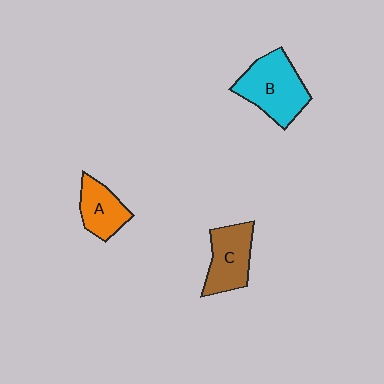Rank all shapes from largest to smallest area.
From largest to smallest: B (cyan), C (brown), A (orange).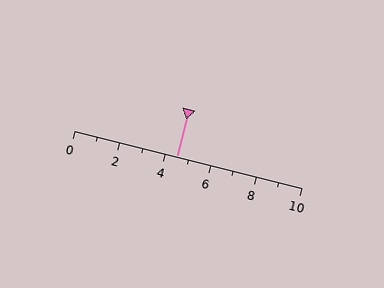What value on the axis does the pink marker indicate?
The marker indicates approximately 4.5.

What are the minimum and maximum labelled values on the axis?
The axis runs from 0 to 10.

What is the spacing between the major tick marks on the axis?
The major ticks are spaced 2 apart.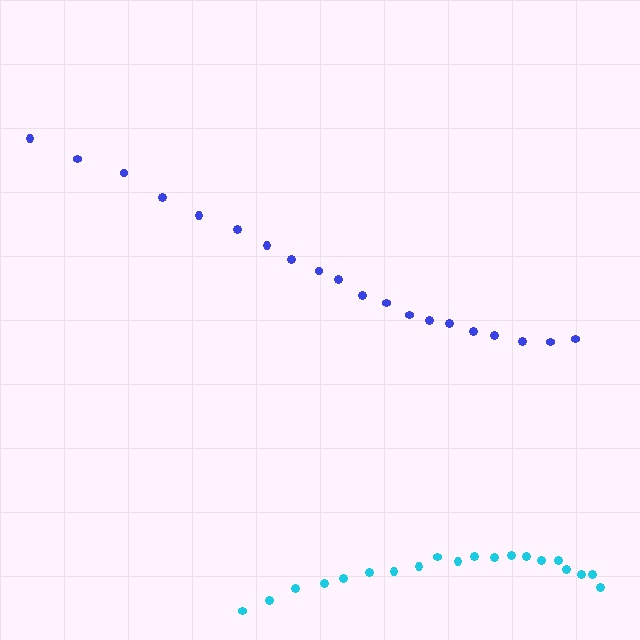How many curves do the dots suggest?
There are 2 distinct paths.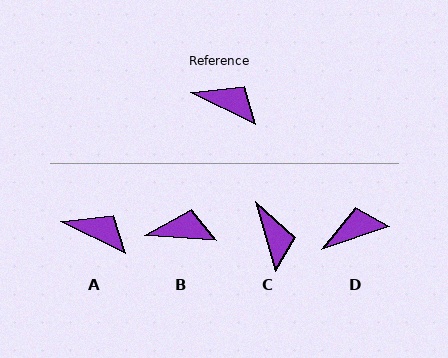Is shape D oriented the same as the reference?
No, it is off by about 44 degrees.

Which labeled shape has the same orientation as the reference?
A.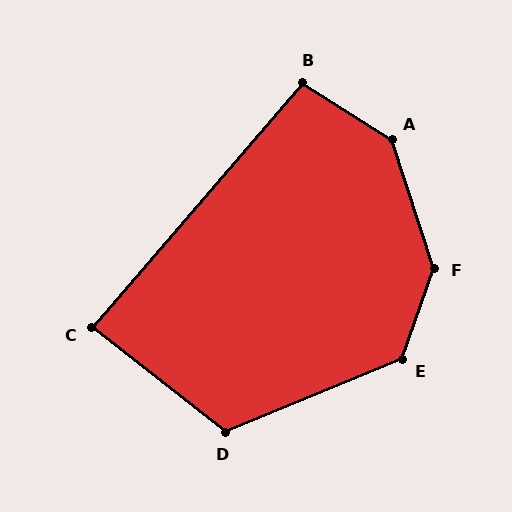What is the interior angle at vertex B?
Approximately 99 degrees (obtuse).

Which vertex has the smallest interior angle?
C, at approximately 87 degrees.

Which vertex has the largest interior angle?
F, at approximately 142 degrees.